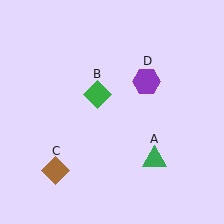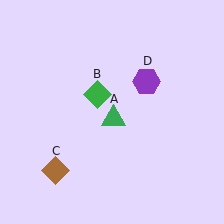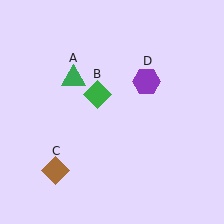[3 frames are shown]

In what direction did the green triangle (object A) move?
The green triangle (object A) moved up and to the left.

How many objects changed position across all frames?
1 object changed position: green triangle (object A).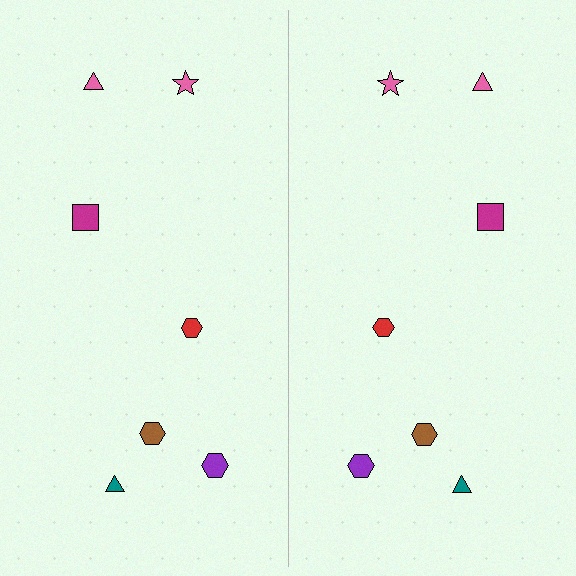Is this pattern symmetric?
Yes, this pattern has bilateral (reflection) symmetry.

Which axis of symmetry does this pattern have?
The pattern has a vertical axis of symmetry running through the center of the image.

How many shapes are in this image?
There are 14 shapes in this image.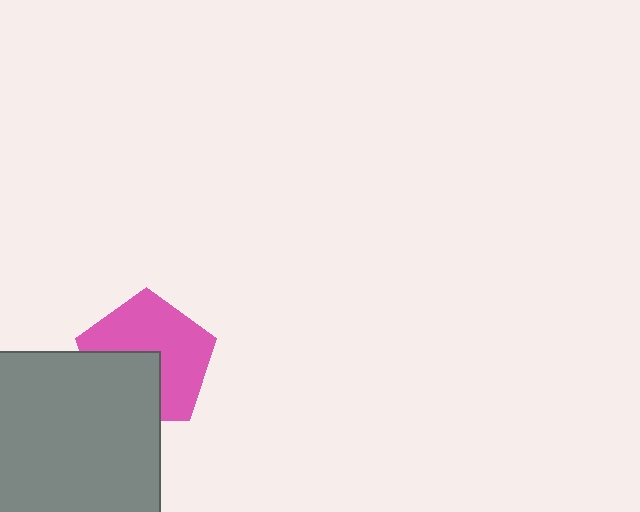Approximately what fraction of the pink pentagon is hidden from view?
Roughly 38% of the pink pentagon is hidden behind the gray square.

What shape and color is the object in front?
The object in front is a gray square.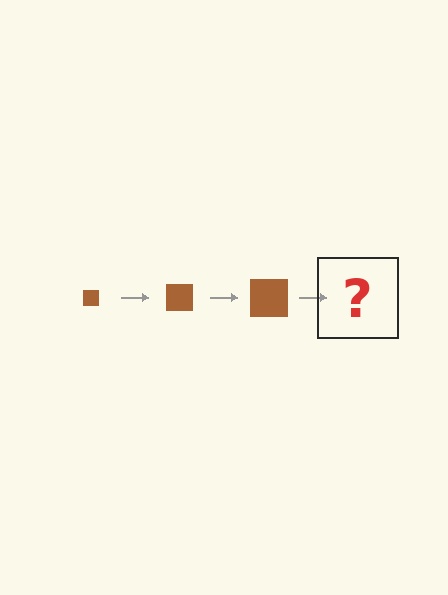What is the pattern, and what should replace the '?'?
The pattern is that the square gets progressively larger each step. The '?' should be a brown square, larger than the previous one.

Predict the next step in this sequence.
The next step is a brown square, larger than the previous one.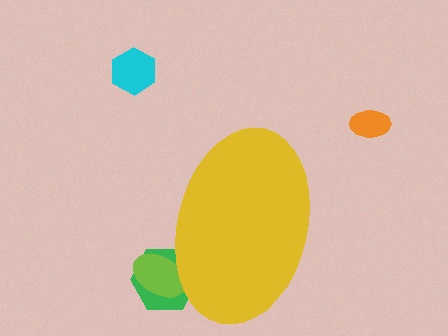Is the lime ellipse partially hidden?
Yes, the lime ellipse is partially hidden behind the yellow ellipse.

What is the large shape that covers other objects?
A yellow ellipse.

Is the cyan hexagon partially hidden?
No, the cyan hexagon is fully visible.